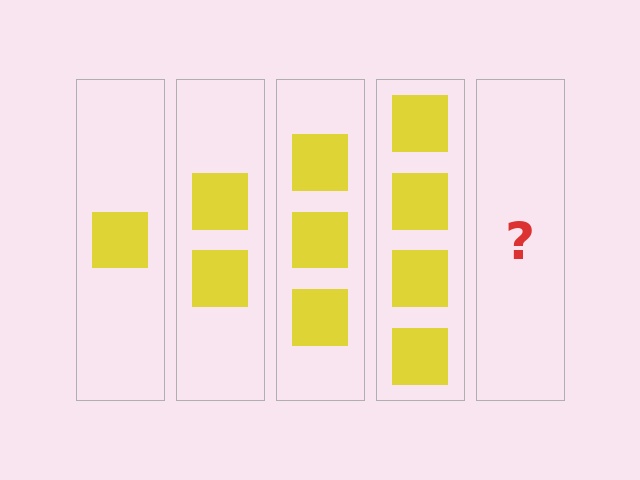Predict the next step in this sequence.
The next step is 5 squares.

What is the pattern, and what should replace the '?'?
The pattern is that each step adds one more square. The '?' should be 5 squares.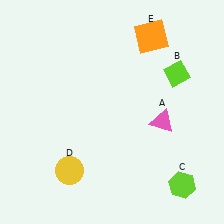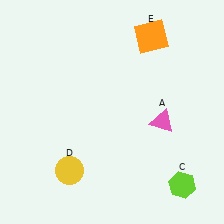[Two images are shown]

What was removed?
The lime diamond (B) was removed in Image 2.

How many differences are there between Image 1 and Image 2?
There is 1 difference between the two images.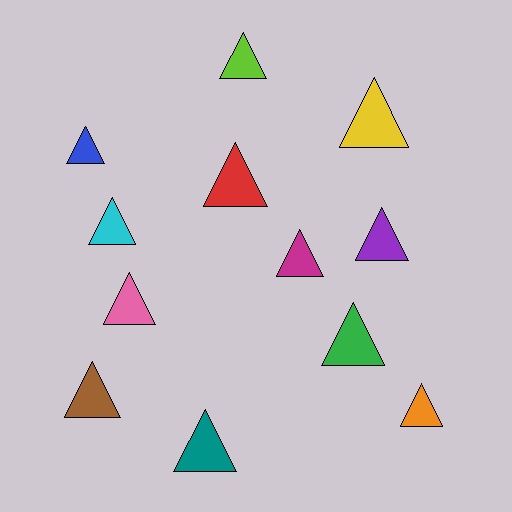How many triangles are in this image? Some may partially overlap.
There are 12 triangles.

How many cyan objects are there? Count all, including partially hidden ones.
There is 1 cyan object.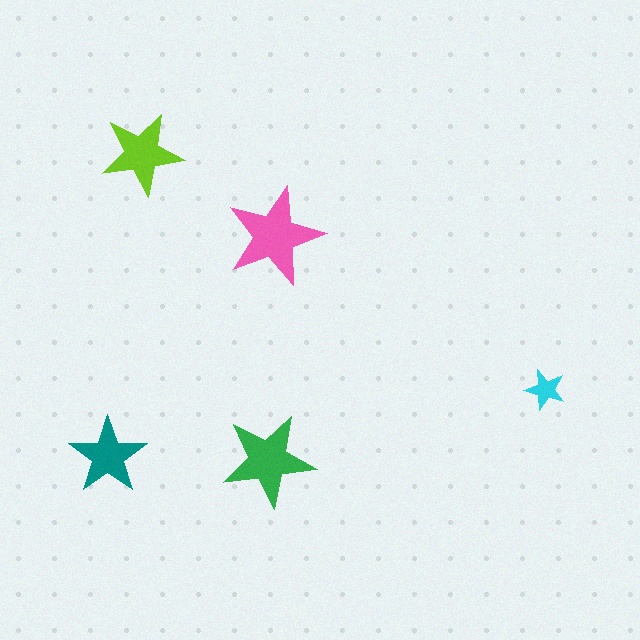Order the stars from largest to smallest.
the pink one, the green one, the lime one, the teal one, the cyan one.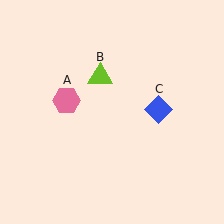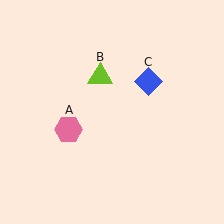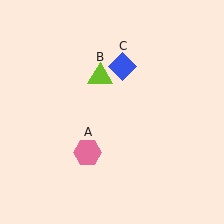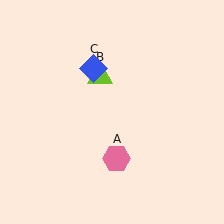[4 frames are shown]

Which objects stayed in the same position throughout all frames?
Lime triangle (object B) remained stationary.